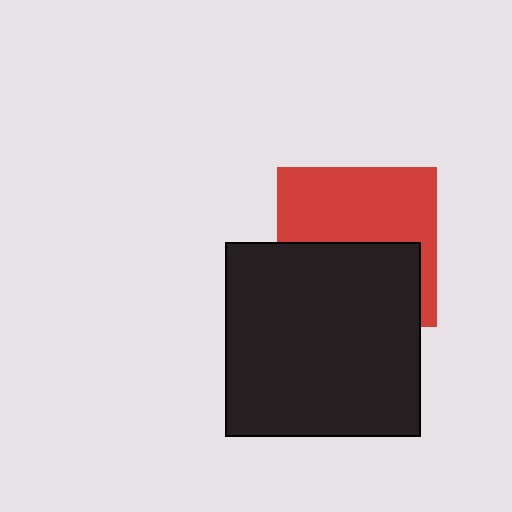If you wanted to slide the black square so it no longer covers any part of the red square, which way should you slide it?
Slide it down — that is the most direct way to separate the two shapes.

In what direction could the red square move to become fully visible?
The red square could move up. That would shift it out from behind the black square entirely.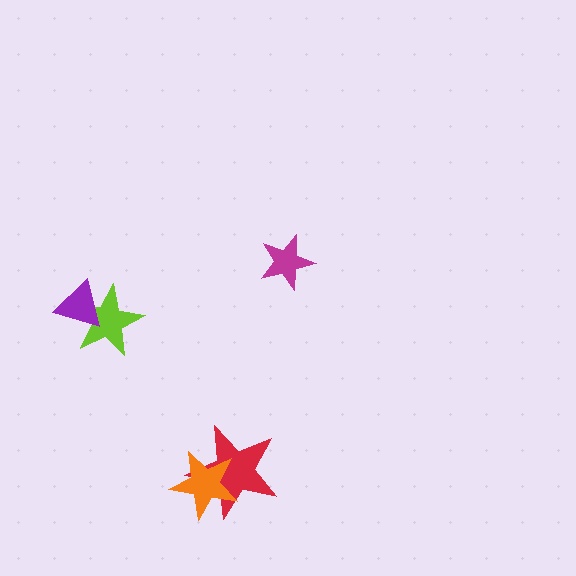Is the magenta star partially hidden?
No, no other shape covers it.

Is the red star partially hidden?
Yes, it is partially covered by another shape.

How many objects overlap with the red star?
1 object overlaps with the red star.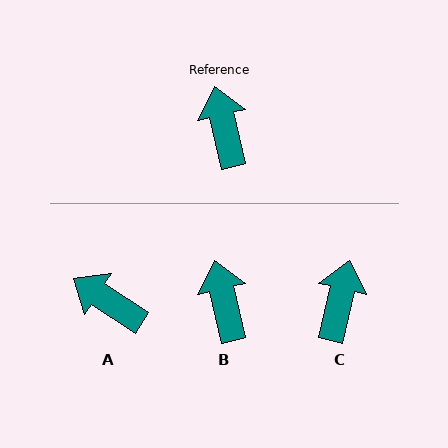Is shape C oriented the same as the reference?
No, it is off by about 26 degrees.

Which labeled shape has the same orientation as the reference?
B.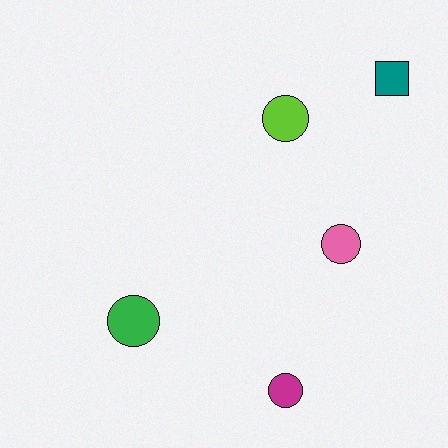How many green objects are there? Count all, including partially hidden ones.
There is 1 green object.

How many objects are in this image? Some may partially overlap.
There are 5 objects.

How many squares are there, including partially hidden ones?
There is 1 square.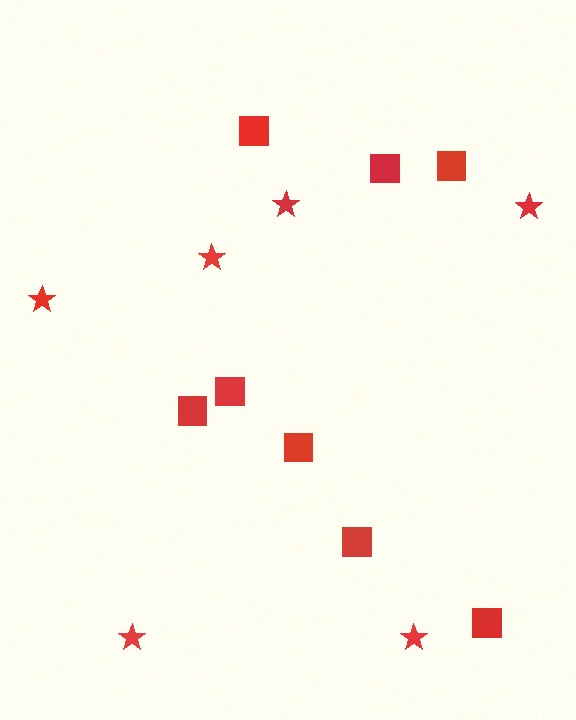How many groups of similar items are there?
There are 2 groups: one group of squares (8) and one group of stars (6).